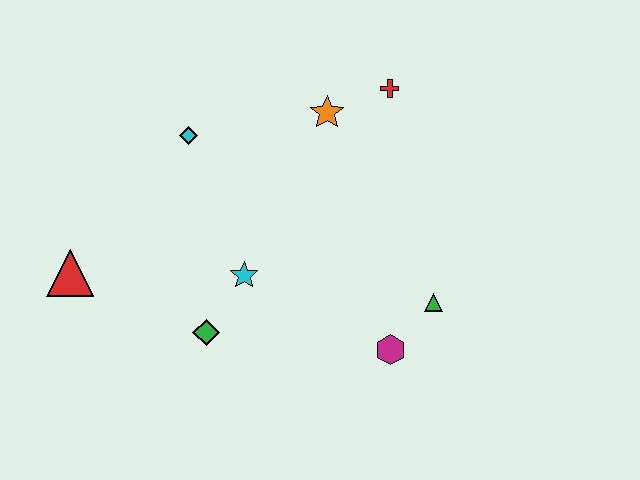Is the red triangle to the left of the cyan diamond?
Yes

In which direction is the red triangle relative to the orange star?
The red triangle is to the left of the orange star.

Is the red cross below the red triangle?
No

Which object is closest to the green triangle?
The magenta hexagon is closest to the green triangle.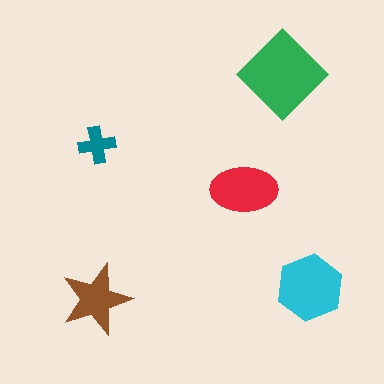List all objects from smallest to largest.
The teal cross, the brown star, the red ellipse, the cyan hexagon, the green diamond.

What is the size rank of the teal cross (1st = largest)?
5th.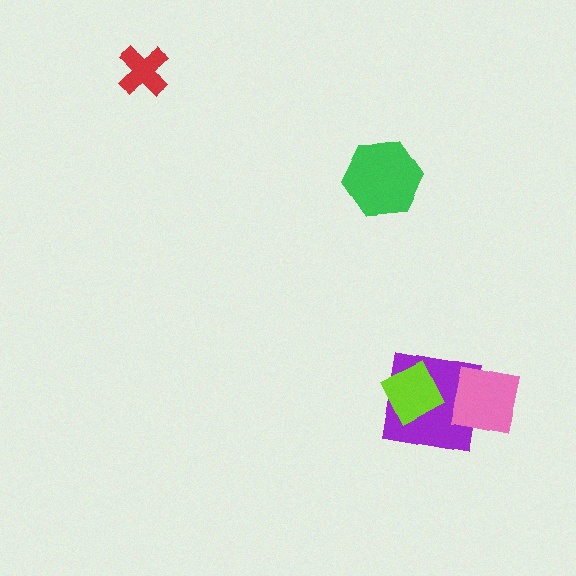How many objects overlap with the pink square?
1 object overlaps with the pink square.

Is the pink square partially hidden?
No, no other shape covers it.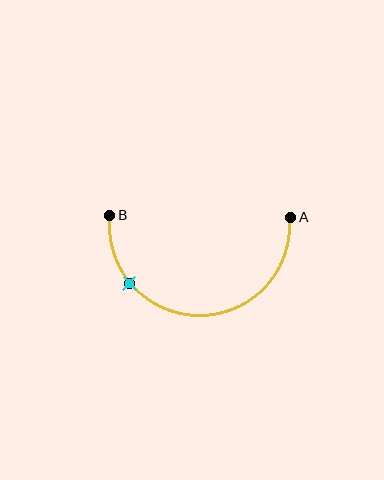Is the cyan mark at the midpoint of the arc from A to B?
No. The cyan mark lies on the arc but is closer to endpoint B. The arc midpoint would be at the point on the curve equidistant along the arc from both A and B.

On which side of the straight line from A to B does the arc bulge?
The arc bulges below the straight line connecting A and B.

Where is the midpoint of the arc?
The arc midpoint is the point on the curve farthest from the straight line joining A and B. It sits below that line.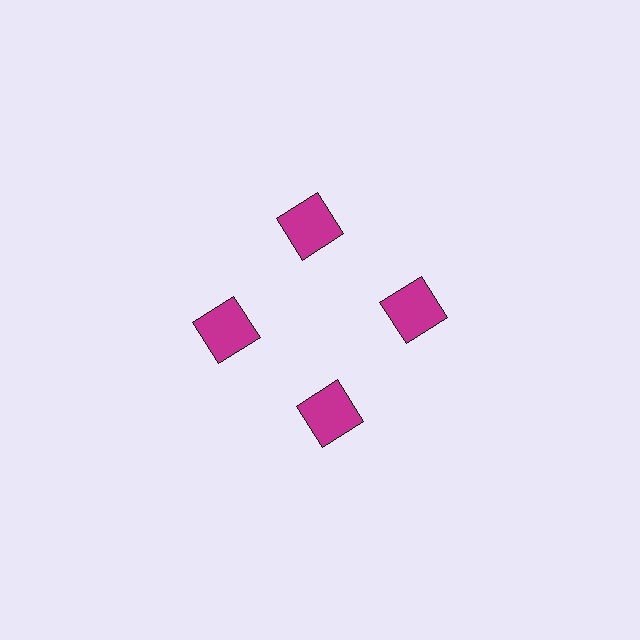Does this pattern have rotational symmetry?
Yes, this pattern has 4-fold rotational symmetry. It looks the same after rotating 90 degrees around the center.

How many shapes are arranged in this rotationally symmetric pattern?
There are 4 shapes, arranged in 4 groups of 1.